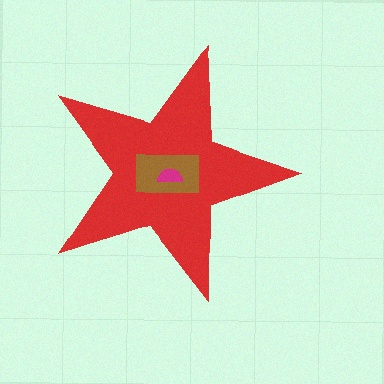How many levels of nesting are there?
3.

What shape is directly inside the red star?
The brown rectangle.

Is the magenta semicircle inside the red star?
Yes.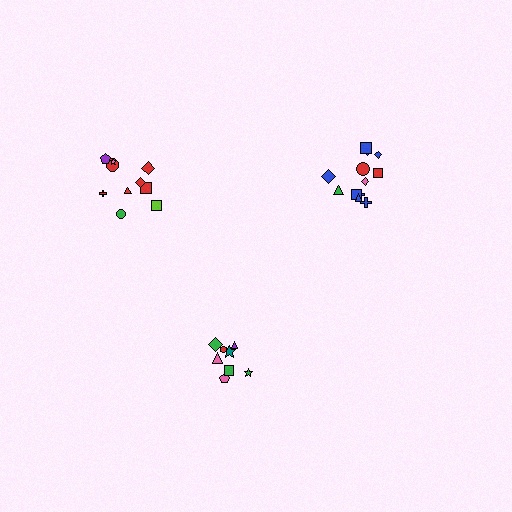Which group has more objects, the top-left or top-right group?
The top-right group.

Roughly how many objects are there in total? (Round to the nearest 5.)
Roughly 30 objects in total.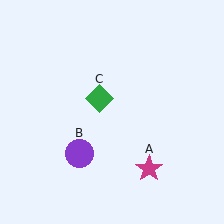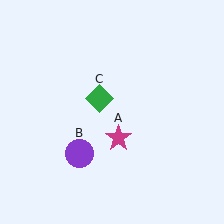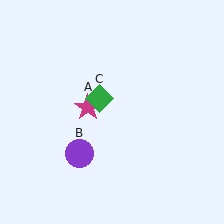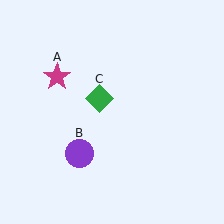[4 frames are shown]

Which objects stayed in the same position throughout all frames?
Purple circle (object B) and green diamond (object C) remained stationary.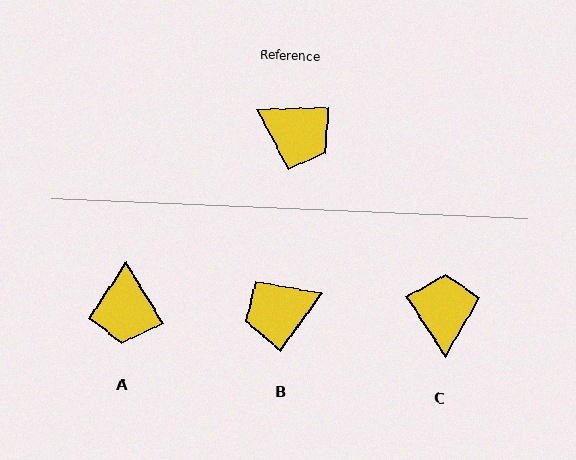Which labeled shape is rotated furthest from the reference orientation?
B, about 127 degrees away.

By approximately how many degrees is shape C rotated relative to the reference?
Approximately 122 degrees counter-clockwise.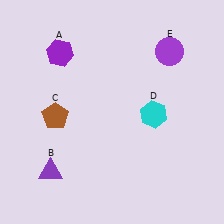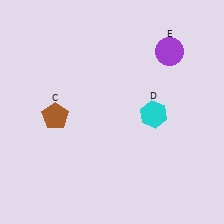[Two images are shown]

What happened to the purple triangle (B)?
The purple triangle (B) was removed in Image 2. It was in the bottom-left area of Image 1.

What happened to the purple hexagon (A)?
The purple hexagon (A) was removed in Image 2. It was in the top-left area of Image 1.